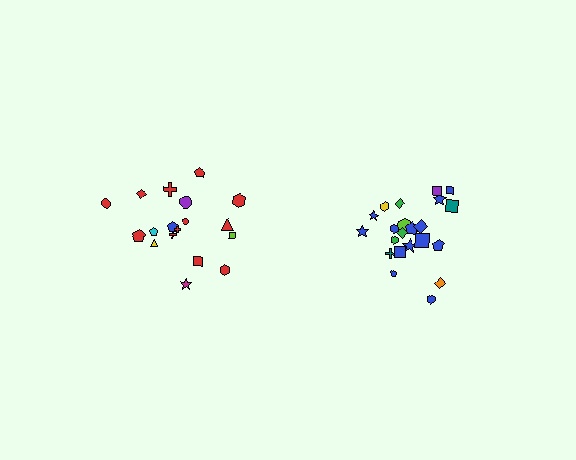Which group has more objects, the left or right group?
The right group.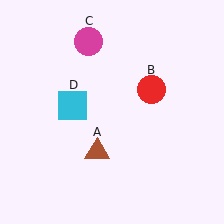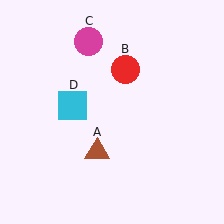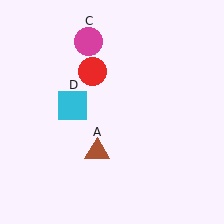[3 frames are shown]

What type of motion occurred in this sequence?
The red circle (object B) rotated counterclockwise around the center of the scene.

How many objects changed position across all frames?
1 object changed position: red circle (object B).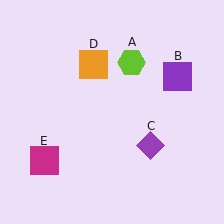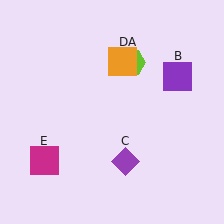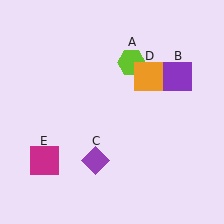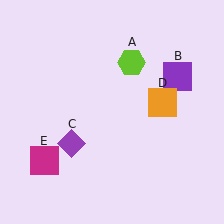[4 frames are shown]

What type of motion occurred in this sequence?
The purple diamond (object C), orange square (object D) rotated clockwise around the center of the scene.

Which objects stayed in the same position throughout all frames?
Lime hexagon (object A) and purple square (object B) and magenta square (object E) remained stationary.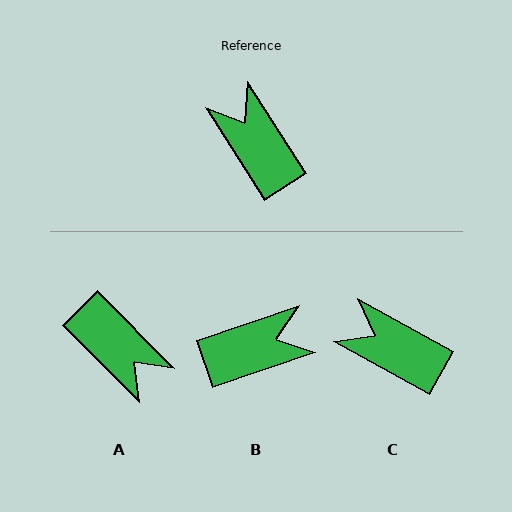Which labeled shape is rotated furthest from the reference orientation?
A, about 168 degrees away.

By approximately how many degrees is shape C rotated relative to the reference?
Approximately 28 degrees counter-clockwise.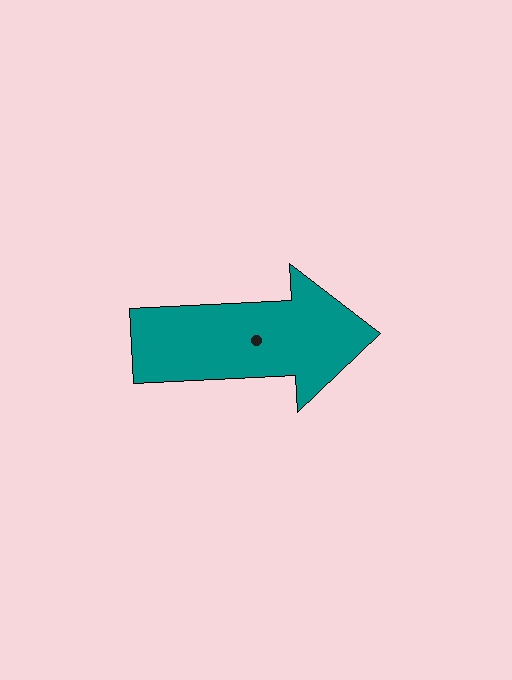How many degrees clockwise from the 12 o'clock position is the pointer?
Approximately 87 degrees.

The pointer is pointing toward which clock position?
Roughly 3 o'clock.